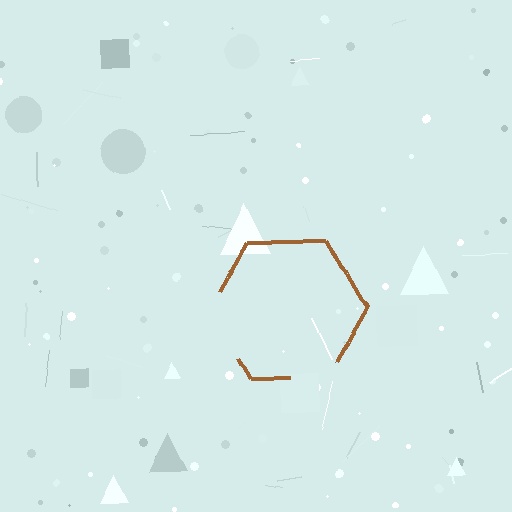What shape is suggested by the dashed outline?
The dashed outline suggests a hexagon.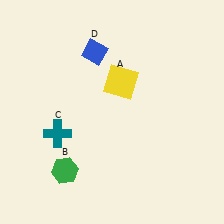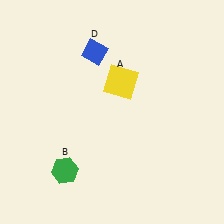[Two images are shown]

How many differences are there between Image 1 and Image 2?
There is 1 difference between the two images.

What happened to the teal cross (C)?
The teal cross (C) was removed in Image 2. It was in the bottom-left area of Image 1.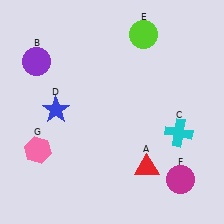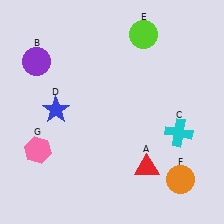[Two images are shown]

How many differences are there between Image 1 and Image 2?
There is 1 difference between the two images.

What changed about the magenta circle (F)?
In Image 1, F is magenta. In Image 2, it changed to orange.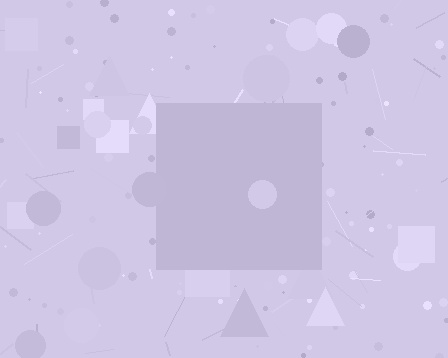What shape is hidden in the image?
A square is hidden in the image.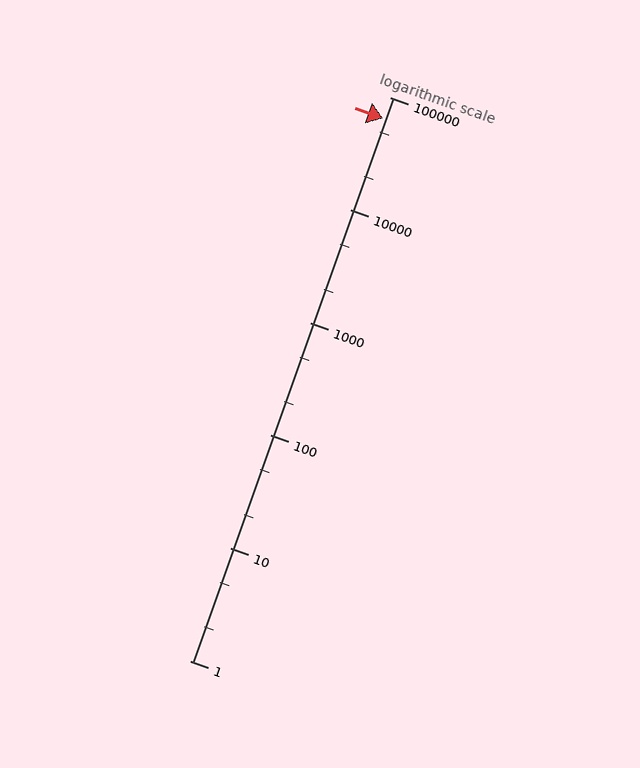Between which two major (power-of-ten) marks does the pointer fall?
The pointer is between 10000 and 100000.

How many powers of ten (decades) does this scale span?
The scale spans 5 decades, from 1 to 100000.